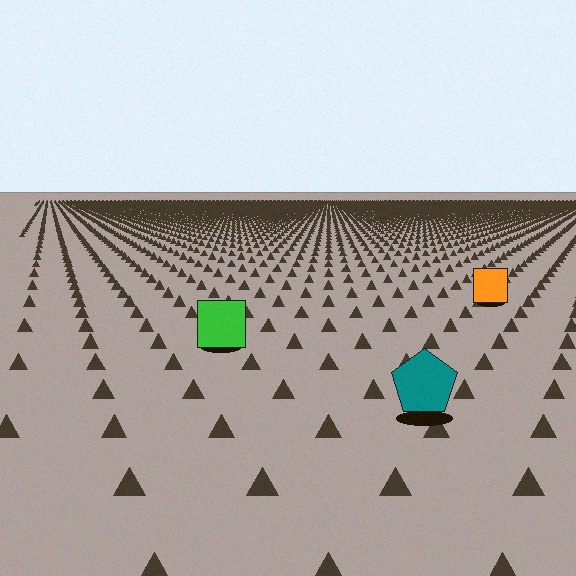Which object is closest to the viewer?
The teal pentagon is closest. The texture marks near it are larger and more spread out.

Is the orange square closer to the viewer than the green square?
No. The green square is closer — you can tell from the texture gradient: the ground texture is coarser near it.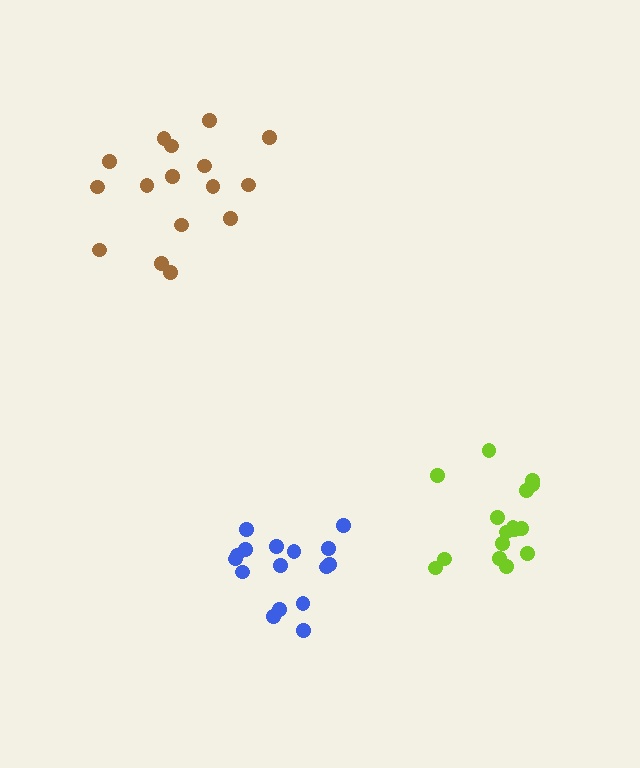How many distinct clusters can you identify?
There are 3 distinct clusters.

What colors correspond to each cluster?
The clusters are colored: brown, lime, blue.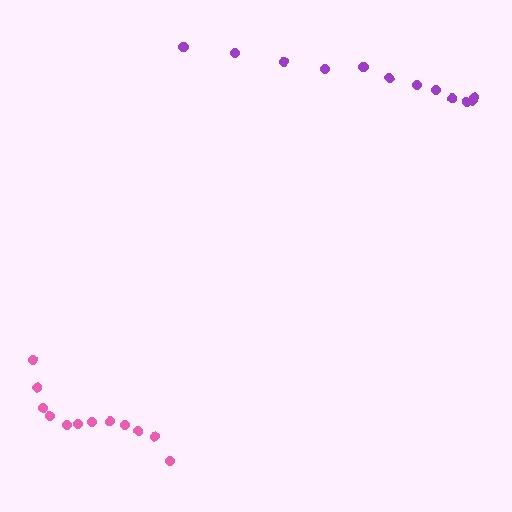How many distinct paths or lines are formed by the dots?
There are 2 distinct paths.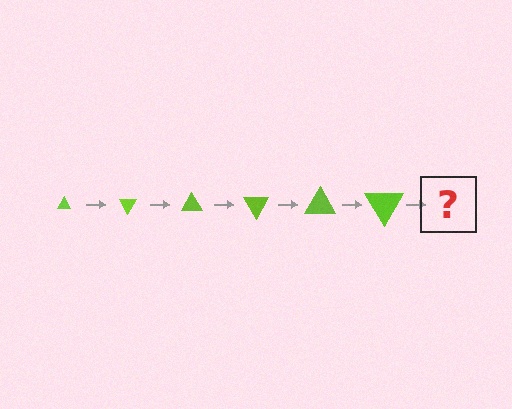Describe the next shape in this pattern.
It should be a triangle, larger than the previous one and rotated 360 degrees from the start.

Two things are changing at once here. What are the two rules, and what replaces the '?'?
The two rules are that the triangle grows larger each step and it rotates 60 degrees each step. The '?' should be a triangle, larger than the previous one and rotated 360 degrees from the start.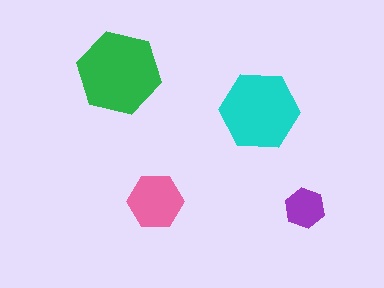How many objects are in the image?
There are 4 objects in the image.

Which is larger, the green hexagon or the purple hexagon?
The green one.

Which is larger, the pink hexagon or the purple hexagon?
The pink one.